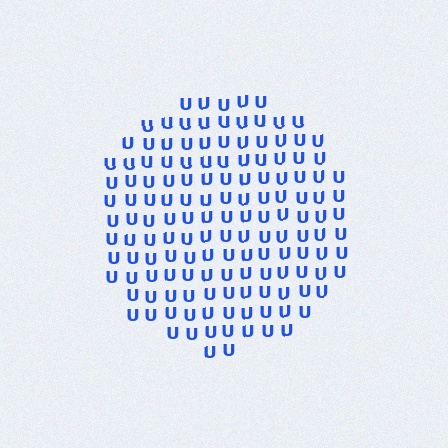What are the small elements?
The small elements are letter U's.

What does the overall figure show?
The overall figure shows a circle.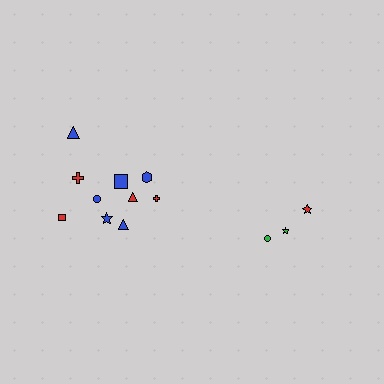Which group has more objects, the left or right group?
The left group.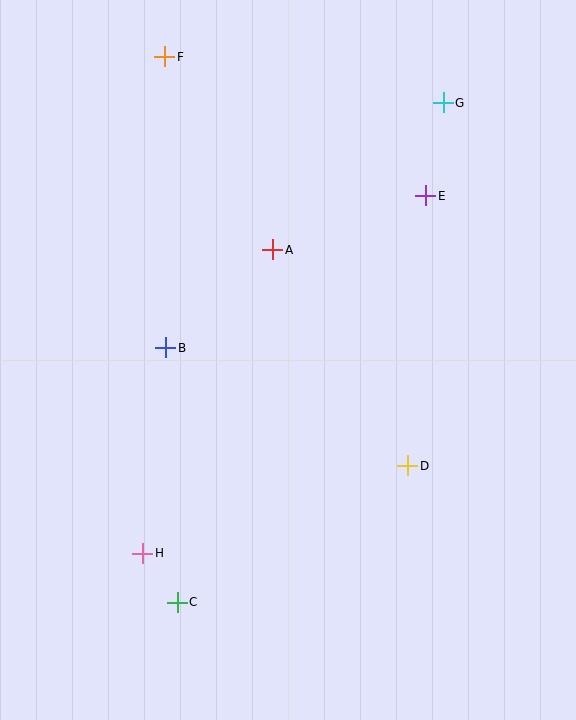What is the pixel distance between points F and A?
The distance between F and A is 221 pixels.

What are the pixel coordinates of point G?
Point G is at (443, 103).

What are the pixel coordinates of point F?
Point F is at (165, 57).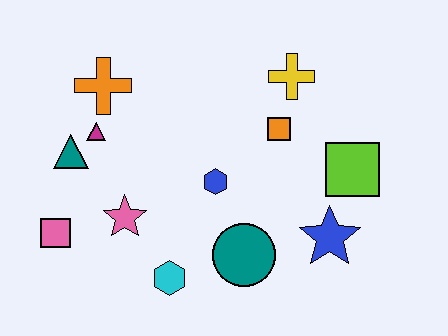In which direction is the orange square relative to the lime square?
The orange square is to the left of the lime square.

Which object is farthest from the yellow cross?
The pink square is farthest from the yellow cross.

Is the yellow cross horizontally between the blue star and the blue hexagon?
Yes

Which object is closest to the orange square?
The yellow cross is closest to the orange square.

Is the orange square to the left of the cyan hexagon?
No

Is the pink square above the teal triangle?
No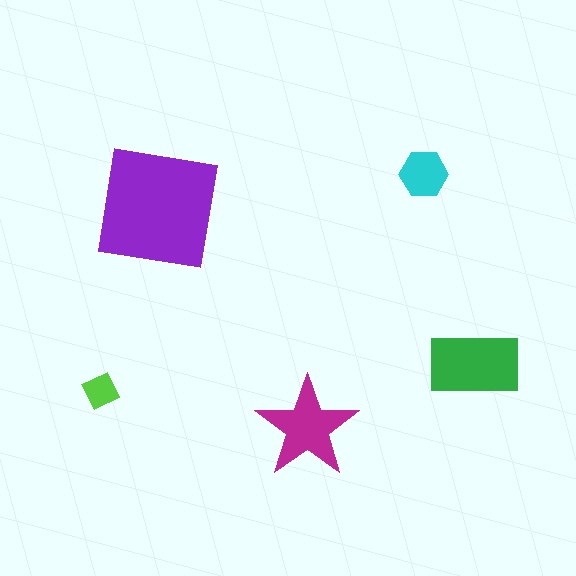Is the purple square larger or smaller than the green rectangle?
Larger.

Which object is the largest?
The purple square.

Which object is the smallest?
The lime diamond.